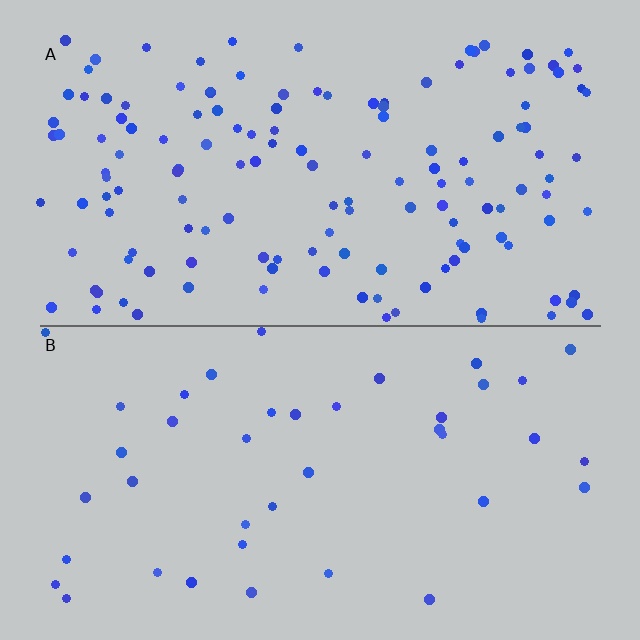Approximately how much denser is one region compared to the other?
Approximately 3.5× — region A over region B.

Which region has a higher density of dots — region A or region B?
A (the top).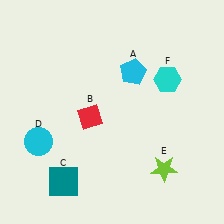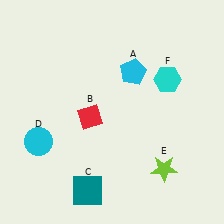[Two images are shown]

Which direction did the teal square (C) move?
The teal square (C) moved right.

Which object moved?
The teal square (C) moved right.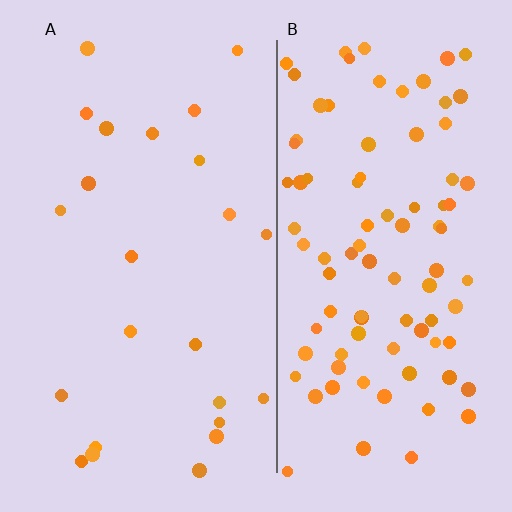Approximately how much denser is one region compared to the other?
Approximately 3.9× — region B over region A.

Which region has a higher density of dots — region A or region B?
B (the right).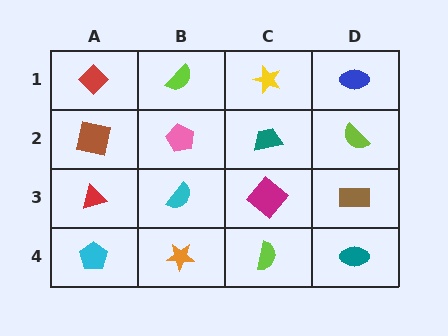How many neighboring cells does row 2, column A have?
3.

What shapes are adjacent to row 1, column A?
A brown square (row 2, column A), a lime semicircle (row 1, column B).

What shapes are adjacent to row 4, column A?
A red triangle (row 3, column A), an orange star (row 4, column B).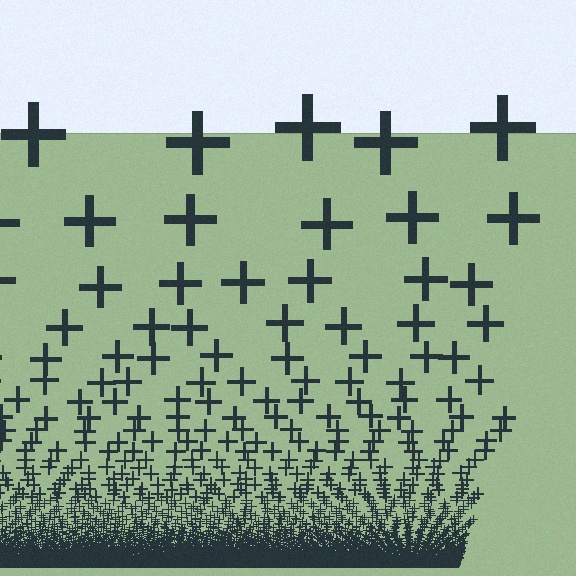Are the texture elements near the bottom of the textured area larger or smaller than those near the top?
Smaller. The gradient is inverted — elements near the bottom are smaller and denser.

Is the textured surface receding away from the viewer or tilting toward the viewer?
The surface appears to tilt toward the viewer. Texture elements get larger and sparser toward the top.